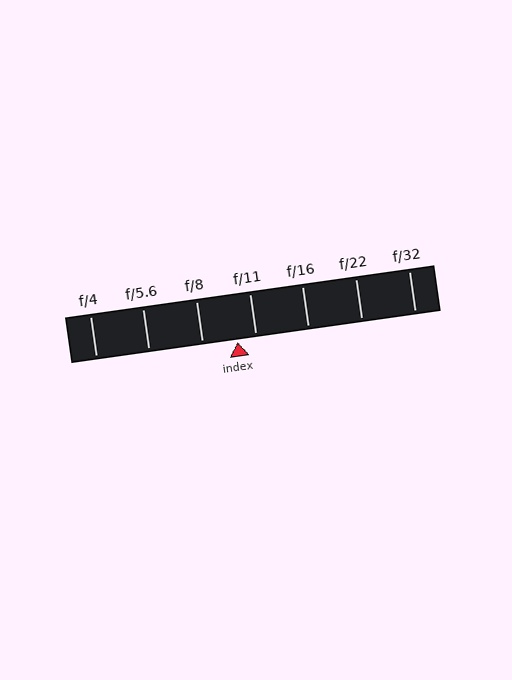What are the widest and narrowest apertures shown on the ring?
The widest aperture shown is f/4 and the narrowest is f/32.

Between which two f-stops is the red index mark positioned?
The index mark is between f/8 and f/11.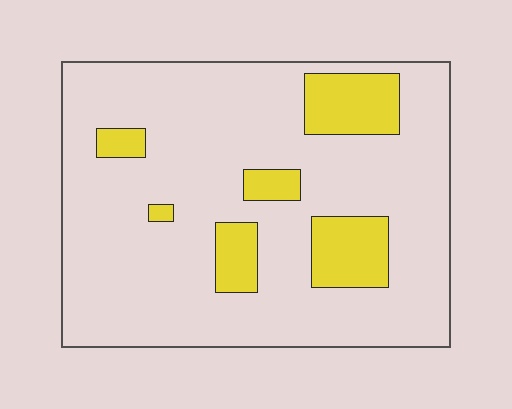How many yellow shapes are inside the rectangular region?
6.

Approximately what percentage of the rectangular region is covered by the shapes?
Approximately 15%.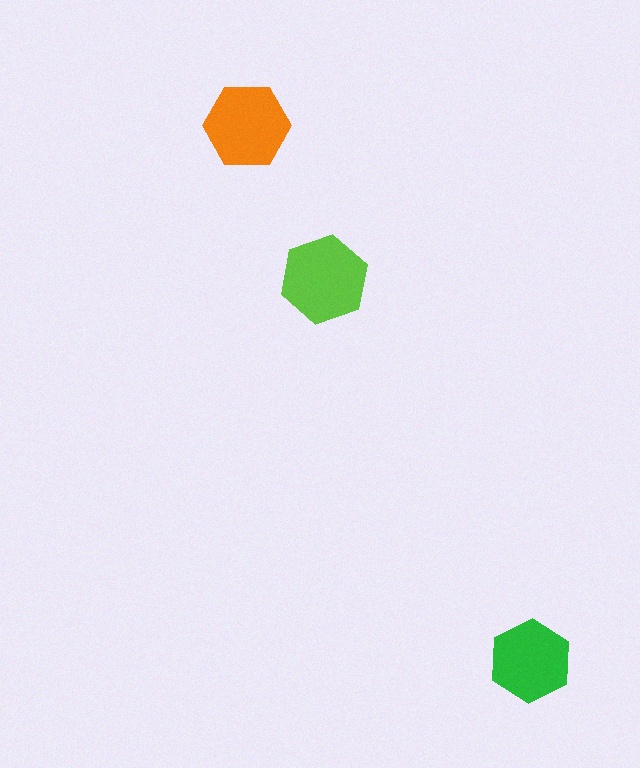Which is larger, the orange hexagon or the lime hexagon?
The lime one.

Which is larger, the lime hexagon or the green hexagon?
The lime one.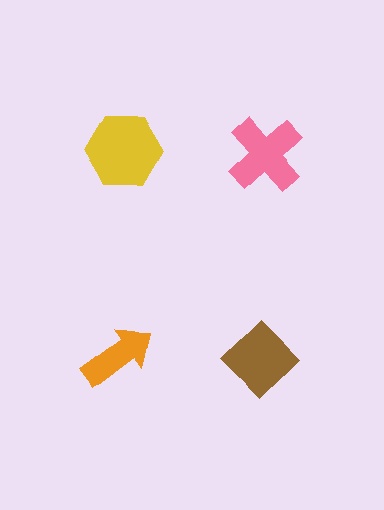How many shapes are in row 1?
2 shapes.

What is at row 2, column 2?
A brown diamond.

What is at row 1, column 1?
A yellow hexagon.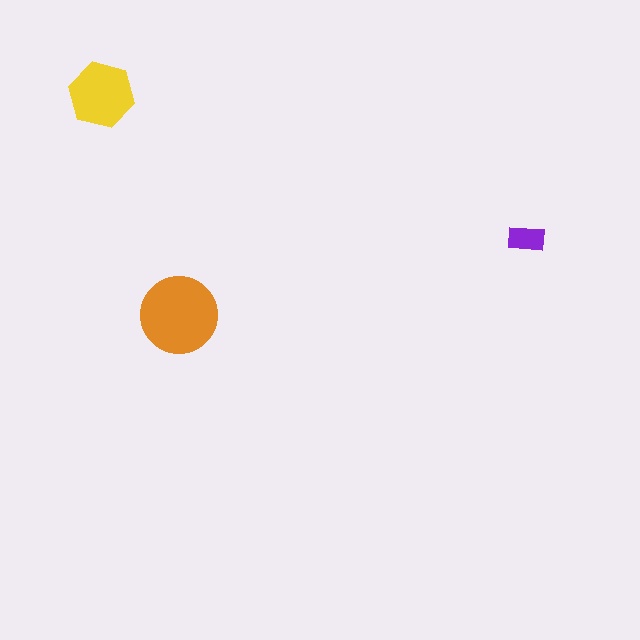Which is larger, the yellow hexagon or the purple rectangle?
The yellow hexagon.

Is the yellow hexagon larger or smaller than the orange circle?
Smaller.